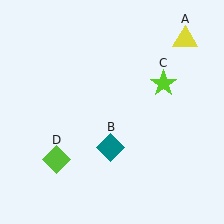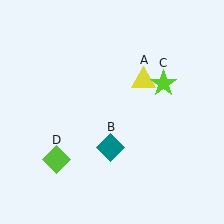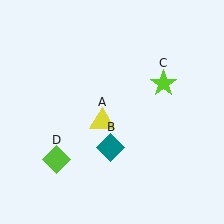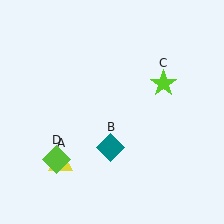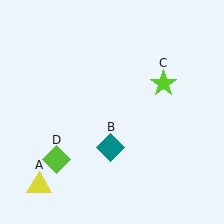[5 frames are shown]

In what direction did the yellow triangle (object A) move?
The yellow triangle (object A) moved down and to the left.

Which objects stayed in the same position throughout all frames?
Teal diamond (object B) and lime star (object C) and lime diamond (object D) remained stationary.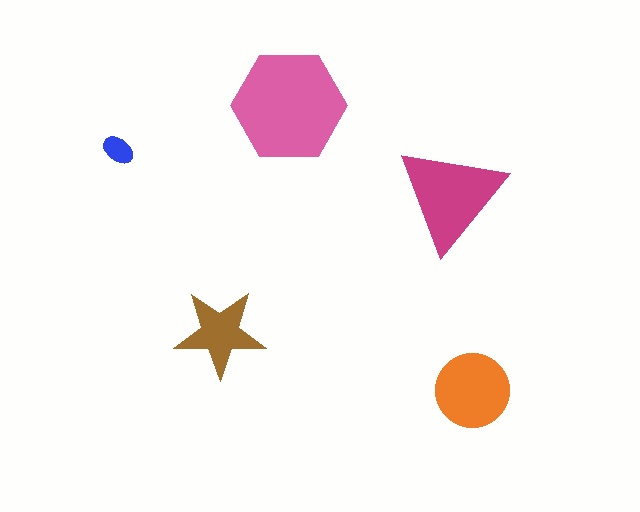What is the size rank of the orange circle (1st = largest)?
3rd.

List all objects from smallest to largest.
The blue ellipse, the brown star, the orange circle, the magenta triangle, the pink hexagon.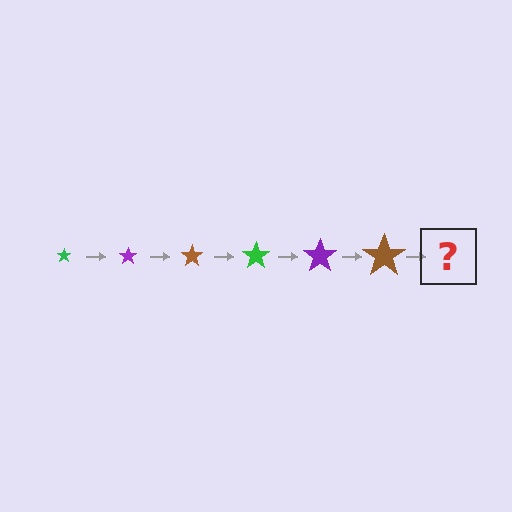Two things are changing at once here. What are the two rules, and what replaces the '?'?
The two rules are that the star grows larger each step and the color cycles through green, purple, and brown. The '?' should be a green star, larger than the previous one.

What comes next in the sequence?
The next element should be a green star, larger than the previous one.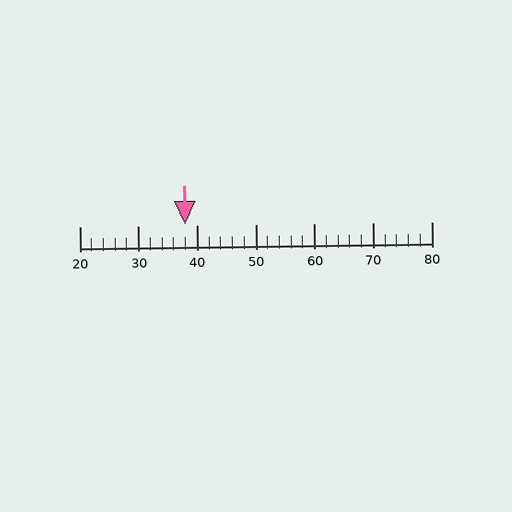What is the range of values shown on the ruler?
The ruler shows values from 20 to 80.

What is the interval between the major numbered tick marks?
The major tick marks are spaced 10 units apart.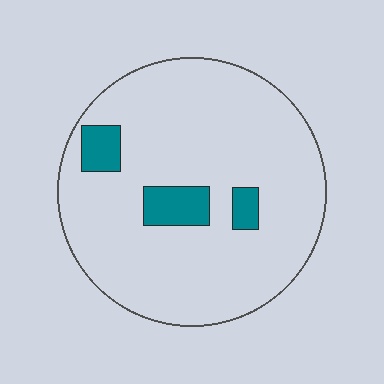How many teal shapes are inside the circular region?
3.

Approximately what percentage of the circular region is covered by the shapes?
Approximately 10%.